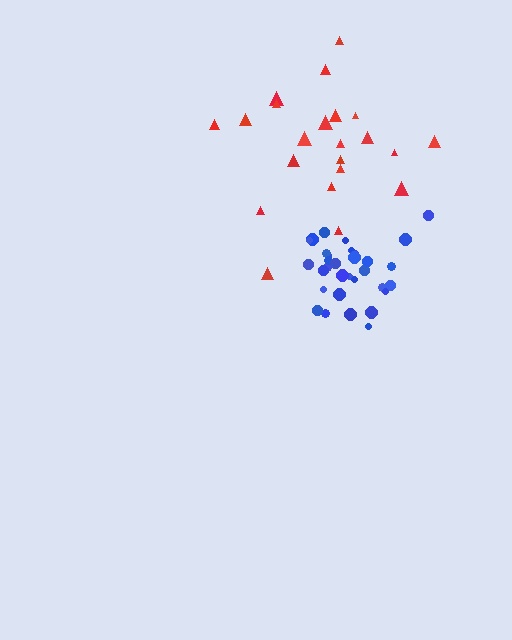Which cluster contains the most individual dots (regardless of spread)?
Blue (32).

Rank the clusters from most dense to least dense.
blue, red.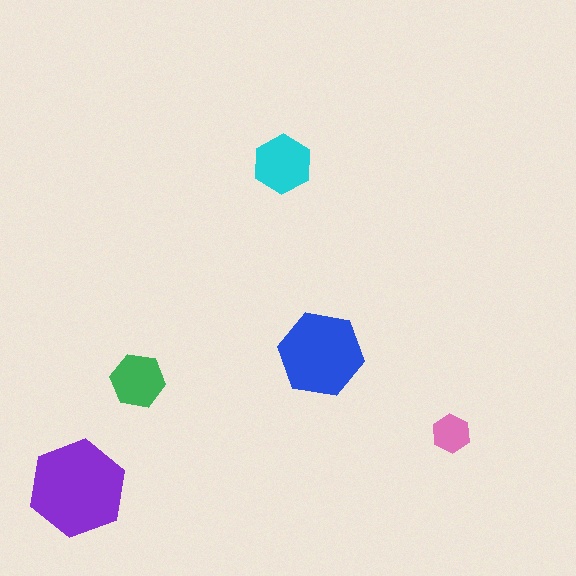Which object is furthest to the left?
The purple hexagon is leftmost.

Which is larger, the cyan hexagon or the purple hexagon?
The purple one.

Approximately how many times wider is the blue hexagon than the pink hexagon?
About 2 times wider.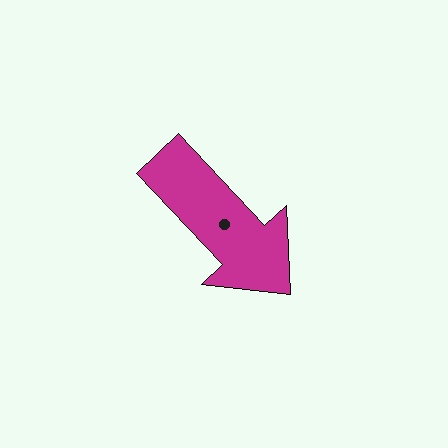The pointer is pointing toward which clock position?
Roughly 5 o'clock.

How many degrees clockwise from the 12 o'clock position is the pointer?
Approximately 137 degrees.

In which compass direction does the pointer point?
Southeast.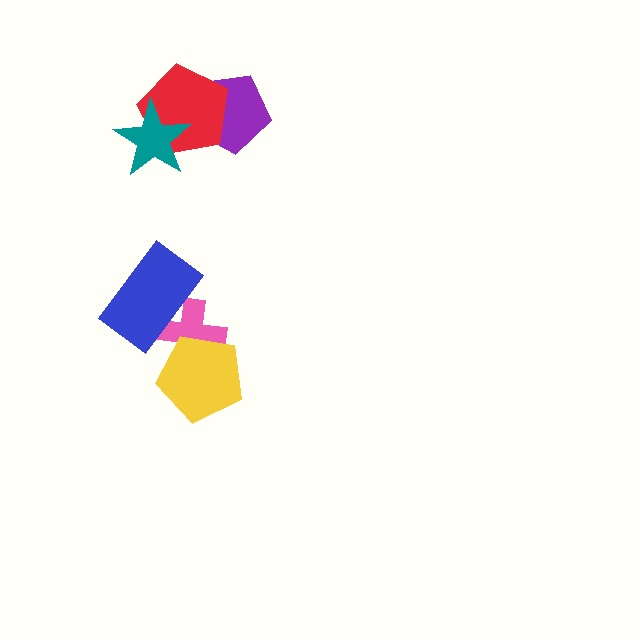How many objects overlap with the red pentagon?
2 objects overlap with the red pentagon.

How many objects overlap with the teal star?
1 object overlaps with the teal star.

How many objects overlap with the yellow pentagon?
1 object overlaps with the yellow pentagon.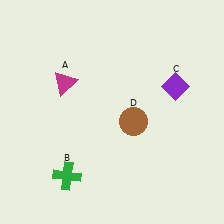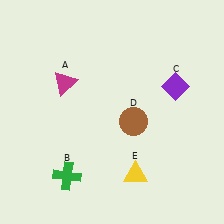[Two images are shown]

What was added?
A yellow triangle (E) was added in Image 2.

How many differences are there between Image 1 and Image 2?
There is 1 difference between the two images.